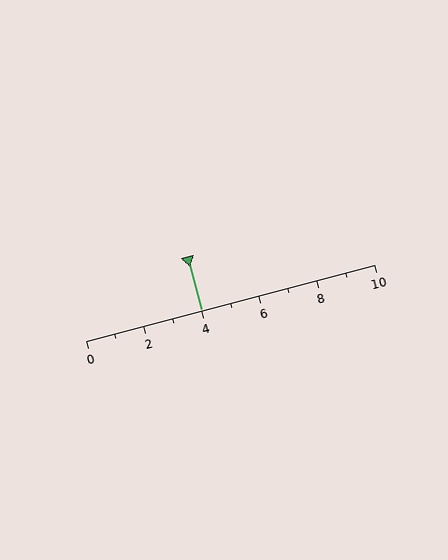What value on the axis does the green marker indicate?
The marker indicates approximately 4.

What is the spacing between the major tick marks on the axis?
The major ticks are spaced 2 apart.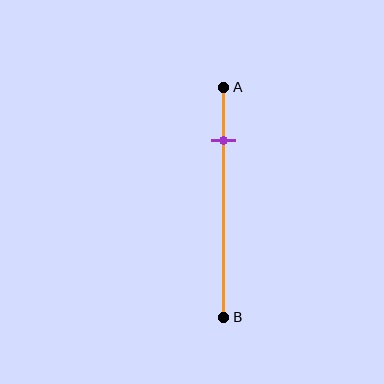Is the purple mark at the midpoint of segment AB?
No, the mark is at about 25% from A, not at the 50% midpoint.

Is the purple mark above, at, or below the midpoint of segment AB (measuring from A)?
The purple mark is above the midpoint of segment AB.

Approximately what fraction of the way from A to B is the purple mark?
The purple mark is approximately 25% of the way from A to B.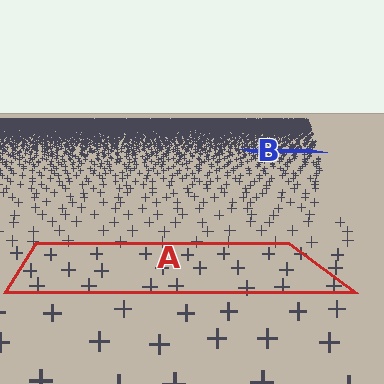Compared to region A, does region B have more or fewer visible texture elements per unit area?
Region B has more texture elements per unit area — they are packed more densely because it is farther away.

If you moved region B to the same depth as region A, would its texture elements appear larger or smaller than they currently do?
They would appear larger. At a closer depth, the same texture elements are projected at a bigger on-screen size.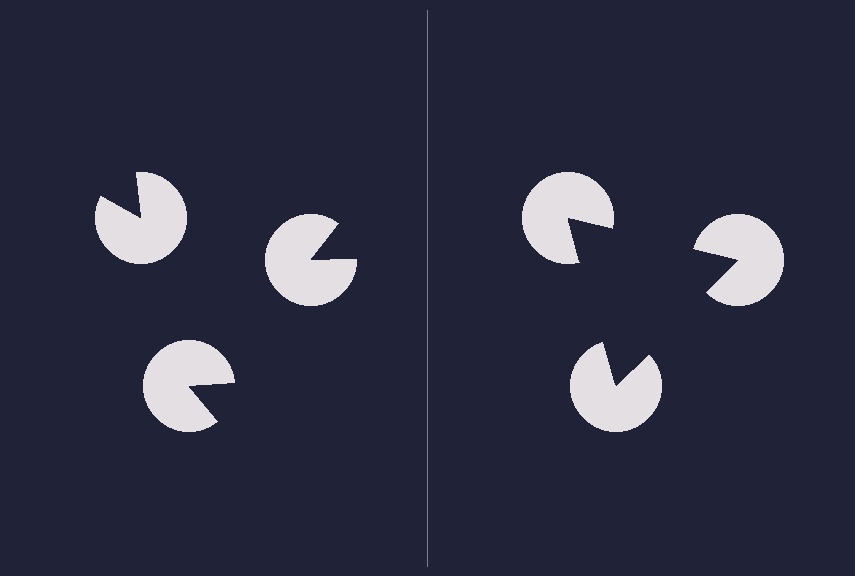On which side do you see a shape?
An illusory triangle appears on the right side. On the left side the wedge cuts are rotated, so no coherent shape forms.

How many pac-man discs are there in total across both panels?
6 — 3 on each side.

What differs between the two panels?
The pac-man discs are positioned identically on both sides; only the wedge orientations differ. On the right they align to a triangle; on the left they are misaligned.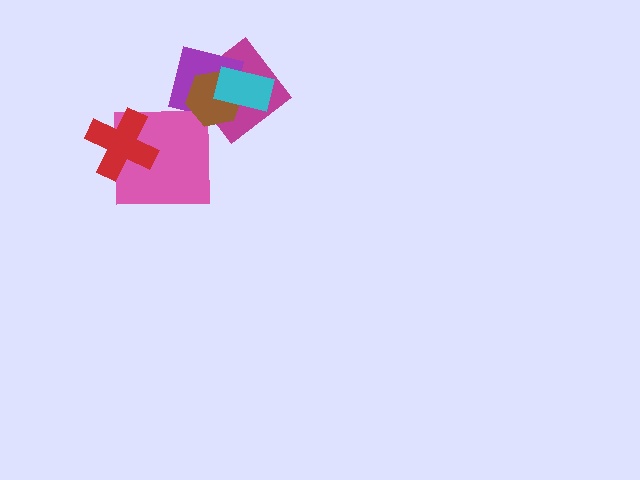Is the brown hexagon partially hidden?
Yes, it is partially covered by another shape.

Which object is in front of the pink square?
The red cross is in front of the pink square.